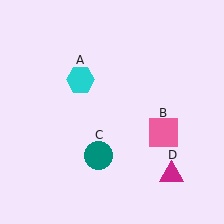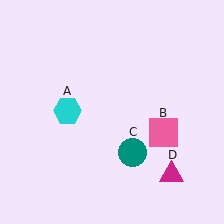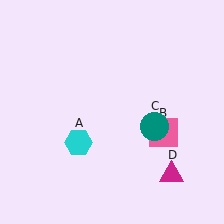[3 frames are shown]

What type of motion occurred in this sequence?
The cyan hexagon (object A), teal circle (object C) rotated counterclockwise around the center of the scene.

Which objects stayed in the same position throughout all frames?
Pink square (object B) and magenta triangle (object D) remained stationary.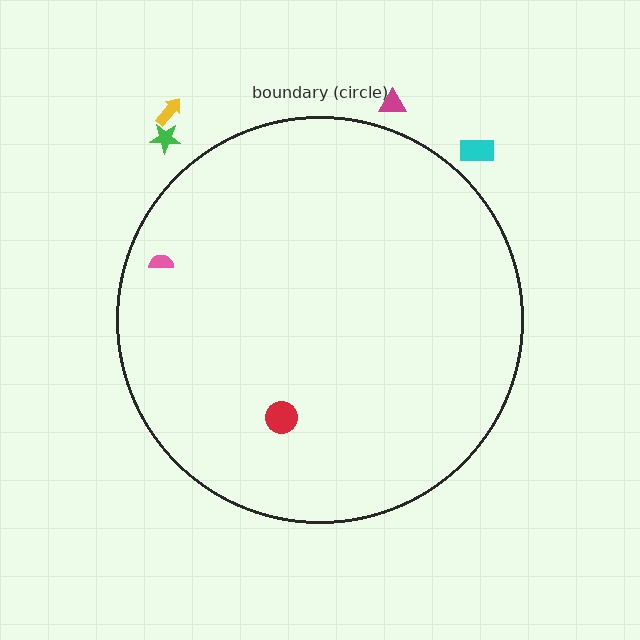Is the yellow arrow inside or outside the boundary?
Outside.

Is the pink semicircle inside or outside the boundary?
Inside.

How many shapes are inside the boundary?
2 inside, 4 outside.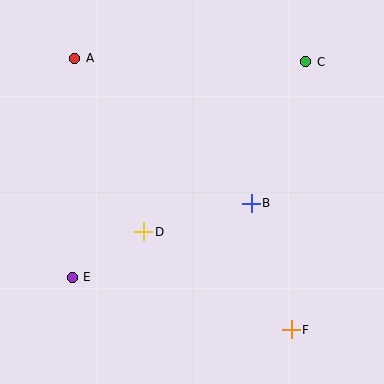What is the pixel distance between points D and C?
The distance between D and C is 234 pixels.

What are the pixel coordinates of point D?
Point D is at (144, 232).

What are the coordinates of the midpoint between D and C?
The midpoint between D and C is at (225, 147).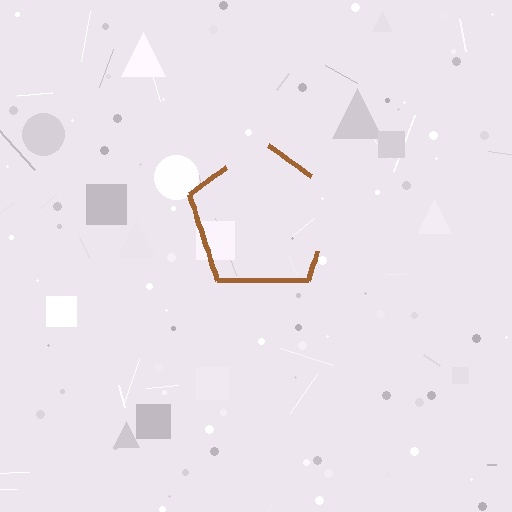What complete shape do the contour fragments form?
The contour fragments form a pentagon.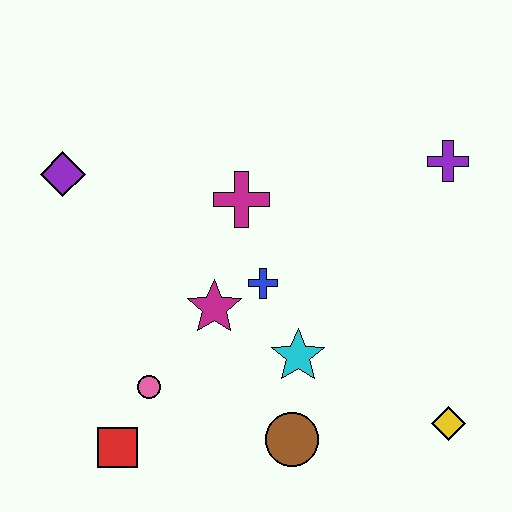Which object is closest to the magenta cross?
The blue cross is closest to the magenta cross.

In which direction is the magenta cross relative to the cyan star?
The magenta cross is above the cyan star.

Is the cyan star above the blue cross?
No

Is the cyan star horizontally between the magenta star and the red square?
No